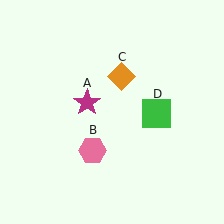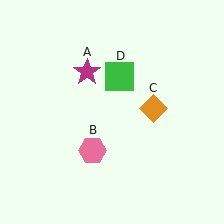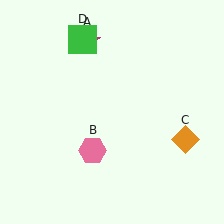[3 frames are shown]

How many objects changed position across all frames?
3 objects changed position: magenta star (object A), orange diamond (object C), green square (object D).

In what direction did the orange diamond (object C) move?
The orange diamond (object C) moved down and to the right.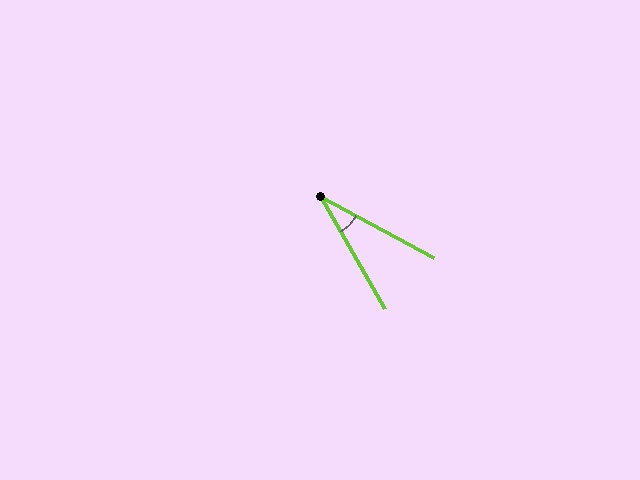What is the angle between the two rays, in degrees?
Approximately 32 degrees.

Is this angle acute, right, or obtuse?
It is acute.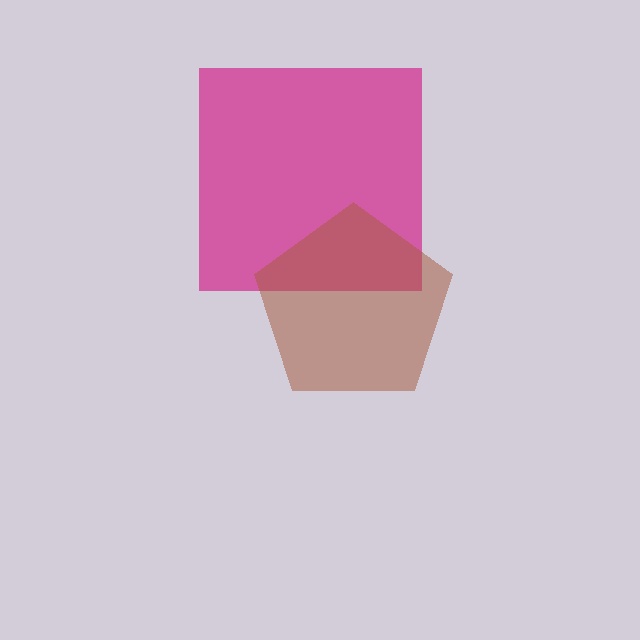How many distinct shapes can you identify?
There are 2 distinct shapes: a magenta square, a brown pentagon.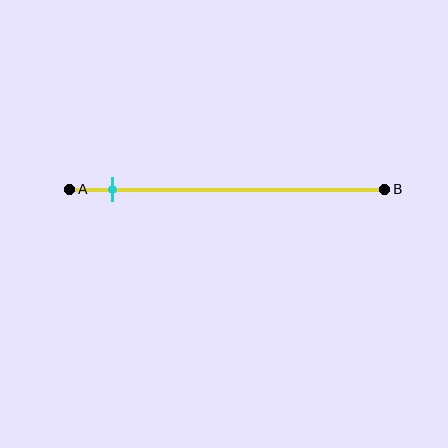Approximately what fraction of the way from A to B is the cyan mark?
The cyan mark is approximately 15% of the way from A to B.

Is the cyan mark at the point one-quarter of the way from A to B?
No, the mark is at about 15% from A, not at the 25% one-quarter point.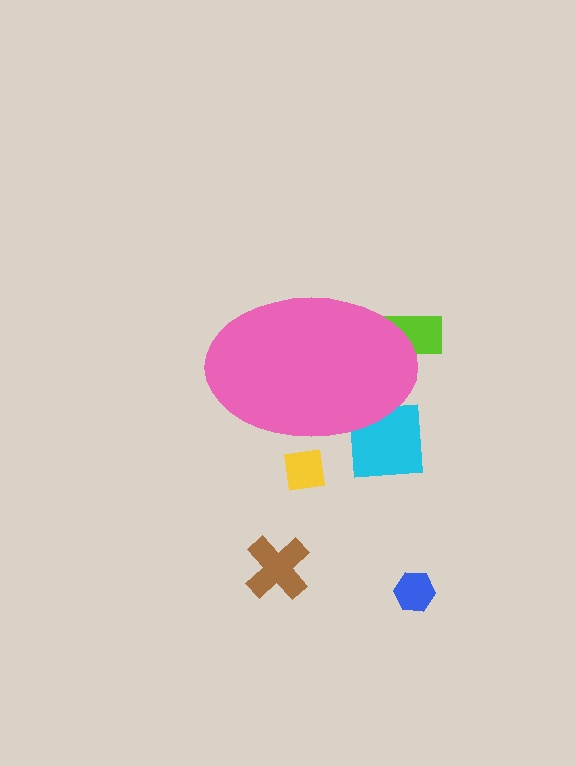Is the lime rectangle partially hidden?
Yes, the lime rectangle is partially hidden behind the pink ellipse.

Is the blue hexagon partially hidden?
No, the blue hexagon is fully visible.